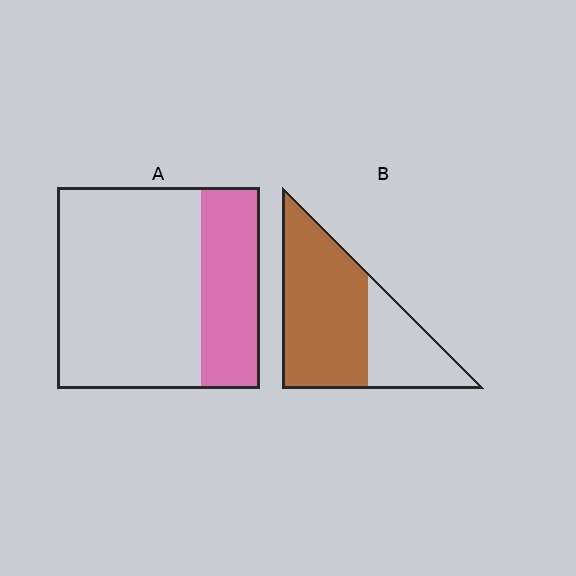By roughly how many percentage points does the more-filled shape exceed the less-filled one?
By roughly 40 percentage points (B over A).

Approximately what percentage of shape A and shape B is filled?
A is approximately 30% and B is approximately 65%.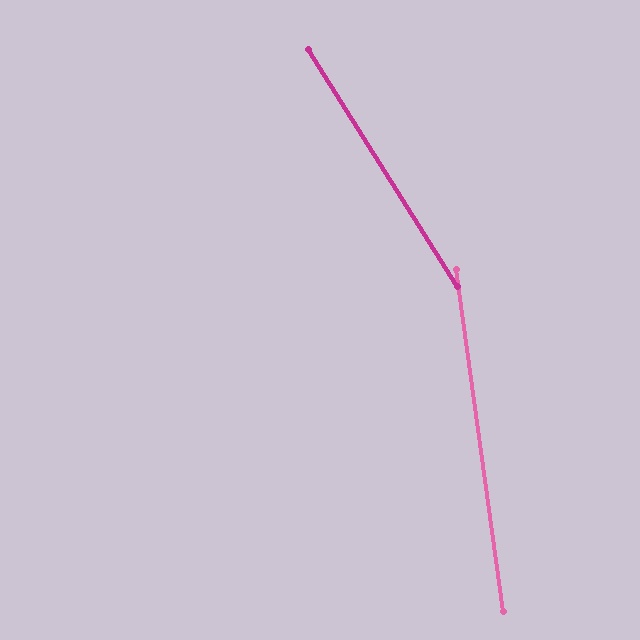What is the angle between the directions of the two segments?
Approximately 24 degrees.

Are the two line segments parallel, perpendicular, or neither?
Neither parallel nor perpendicular — they differ by about 24°.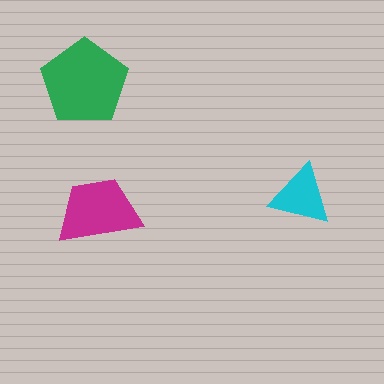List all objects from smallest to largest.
The cyan triangle, the magenta trapezoid, the green pentagon.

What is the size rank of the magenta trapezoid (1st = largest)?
2nd.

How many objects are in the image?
There are 3 objects in the image.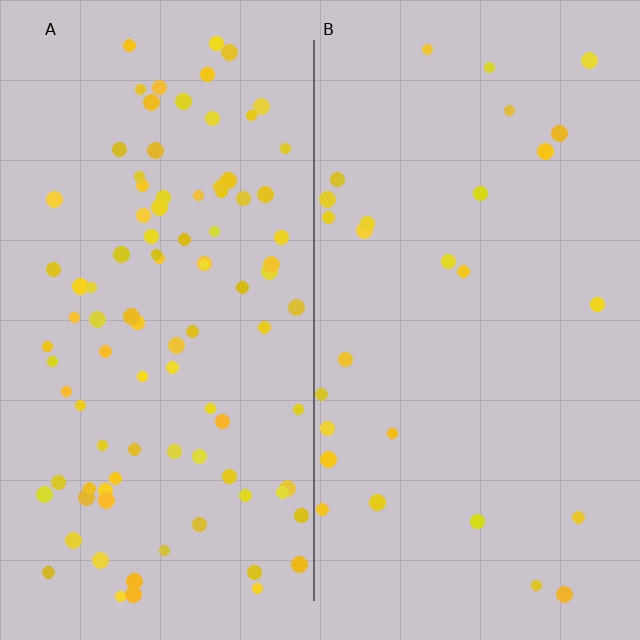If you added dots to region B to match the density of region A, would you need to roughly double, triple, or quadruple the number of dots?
Approximately triple.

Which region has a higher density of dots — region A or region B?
A (the left).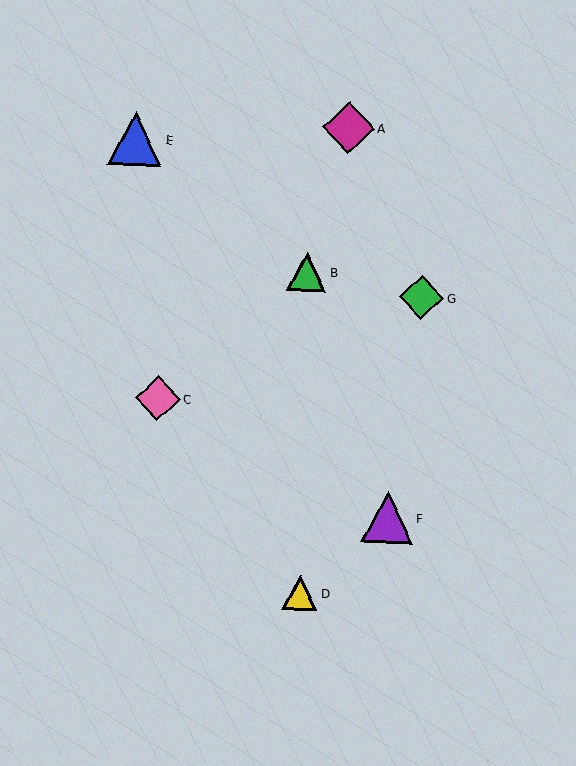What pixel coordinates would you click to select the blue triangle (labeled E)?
Click at (135, 139) to select the blue triangle E.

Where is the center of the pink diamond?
The center of the pink diamond is at (158, 398).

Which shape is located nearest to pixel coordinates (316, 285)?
The green triangle (labeled B) at (307, 272) is nearest to that location.